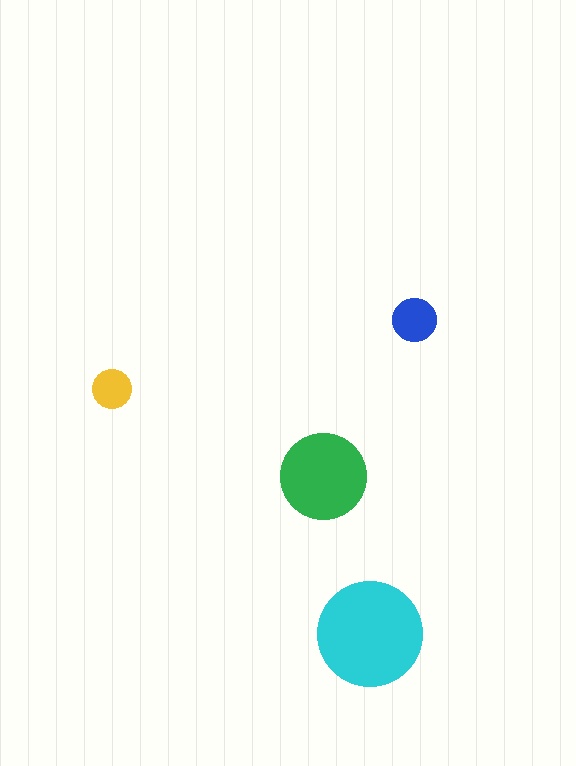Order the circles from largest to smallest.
the cyan one, the green one, the blue one, the yellow one.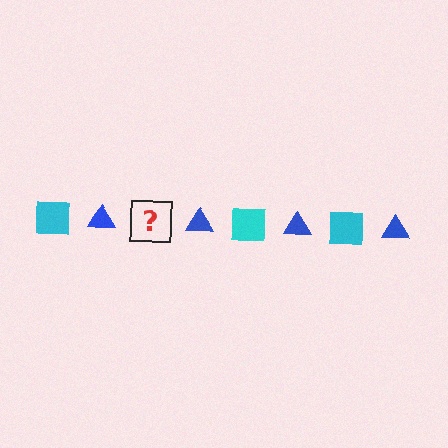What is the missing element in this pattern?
The missing element is a cyan square.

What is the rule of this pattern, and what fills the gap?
The rule is that the pattern alternates between cyan square and blue triangle. The gap should be filled with a cyan square.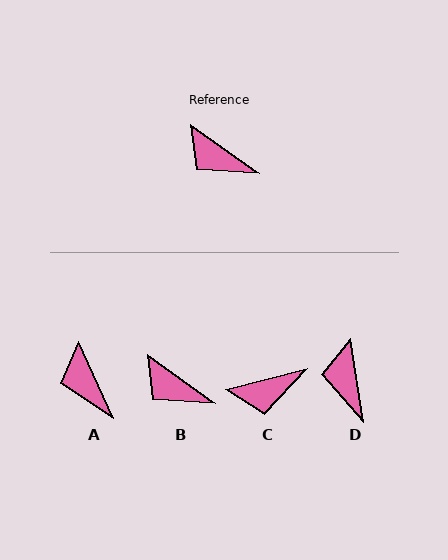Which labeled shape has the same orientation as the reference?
B.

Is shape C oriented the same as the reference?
No, it is off by about 50 degrees.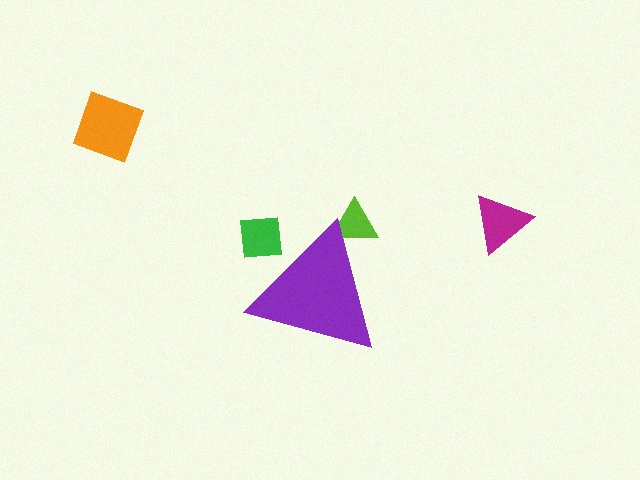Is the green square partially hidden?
Yes, the green square is partially hidden behind the purple triangle.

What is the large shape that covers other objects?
A purple triangle.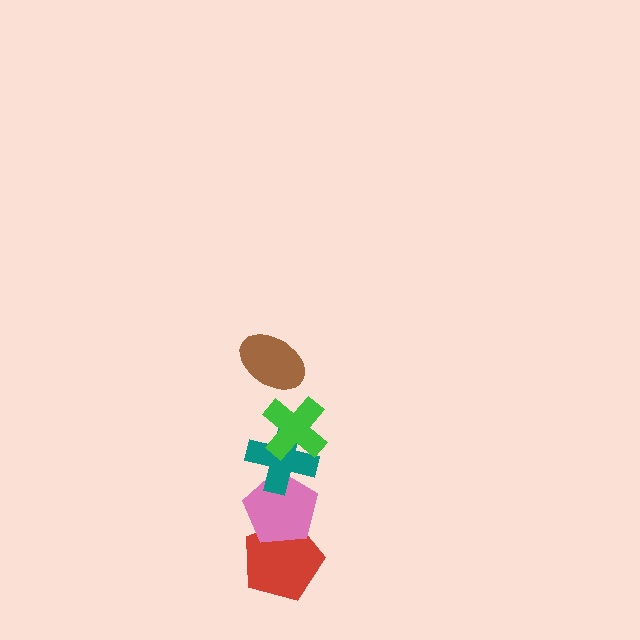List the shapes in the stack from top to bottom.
From top to bottom: the brown ellipse, the green cross, the teal cross, the pink pentagon, the red pentagon.